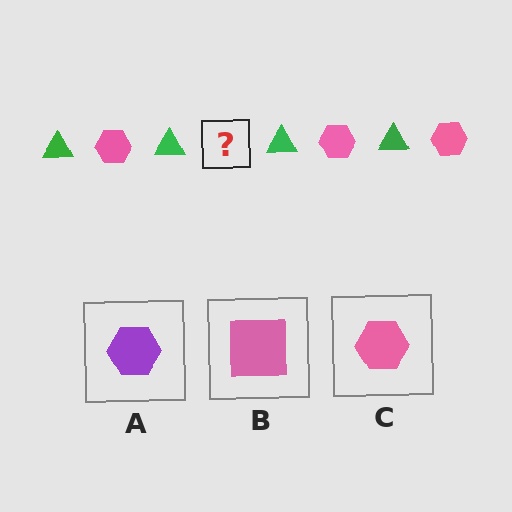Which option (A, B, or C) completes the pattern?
C.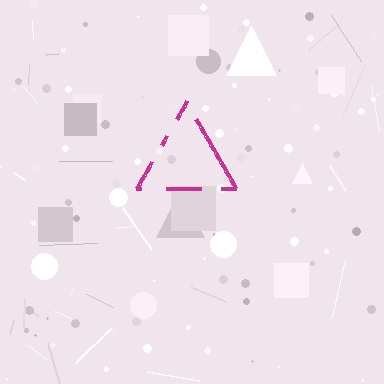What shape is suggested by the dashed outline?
The dashed outline suggests a triangle.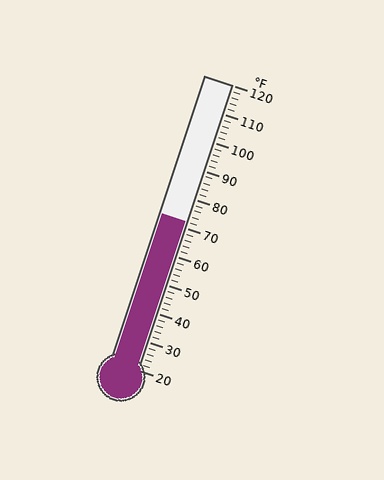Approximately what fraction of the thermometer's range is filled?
The thermometer is filled to approximately 50% of its range.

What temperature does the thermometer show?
The thermometer shows approximately 72°F.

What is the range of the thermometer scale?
The thermometer scale ranges from 20°F to 120°F.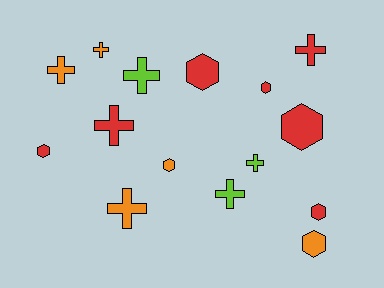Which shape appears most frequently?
Cross, with 8 objects.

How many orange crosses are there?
There are 3 orange crosses.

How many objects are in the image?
There are 15 objects.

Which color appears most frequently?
Red, with 7 objects.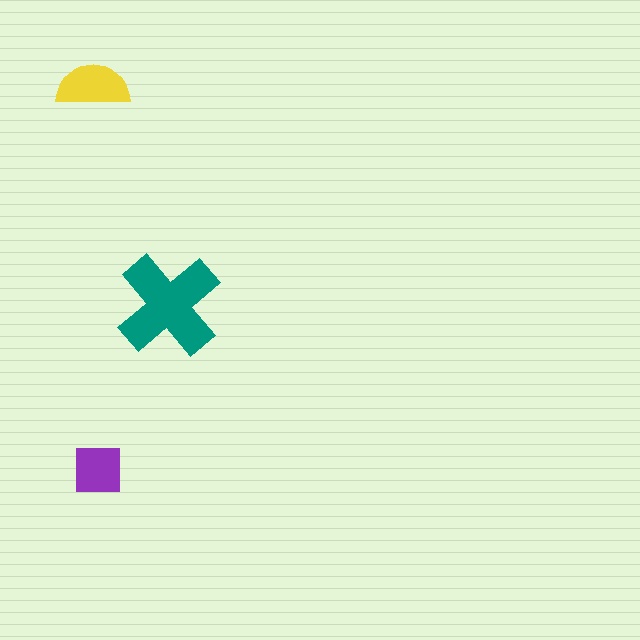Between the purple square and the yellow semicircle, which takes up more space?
The yellow semicircle.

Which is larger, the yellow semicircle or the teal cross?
The teal cross.